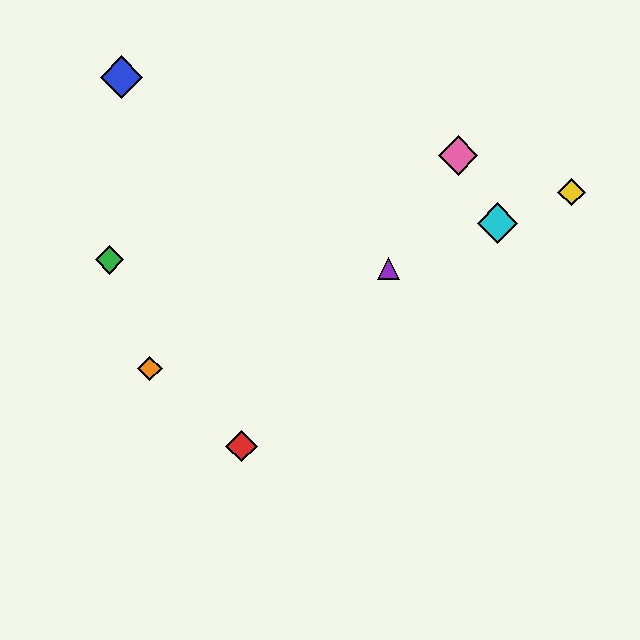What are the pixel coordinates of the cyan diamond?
The cyan diamond is at (497, 223).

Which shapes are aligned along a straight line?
The yellow diamond, the purple triangle, the orange diamond, the cyan diamond are aligned along a straight line.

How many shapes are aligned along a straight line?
4 shapes (the yellow diamond, the purple triangle, the orange diamond, the cyan diamond) are aligned along a straight line.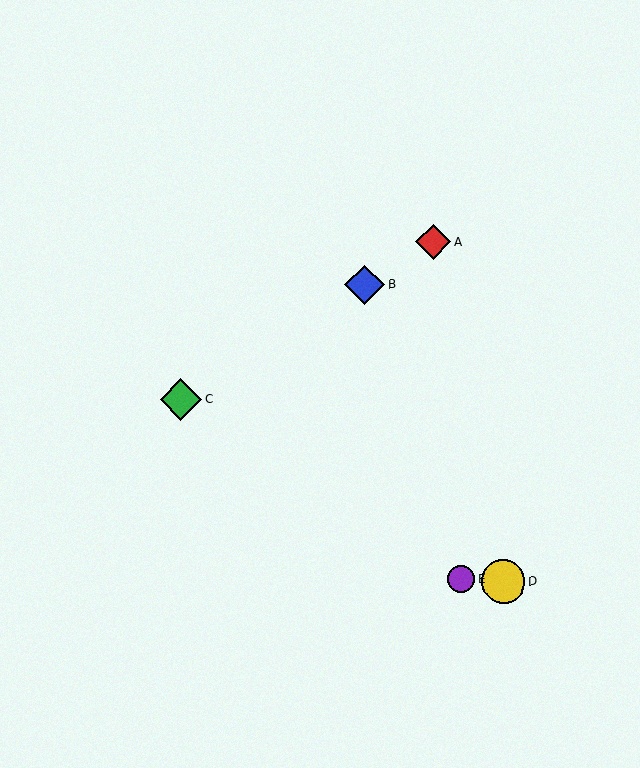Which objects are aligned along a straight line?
Objects A, B, C are aligned along a straight line.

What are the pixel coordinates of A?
Object A is at (433, 242).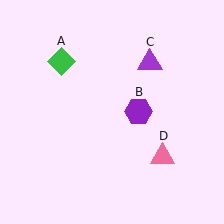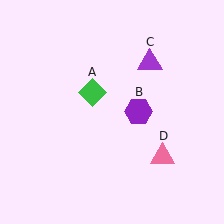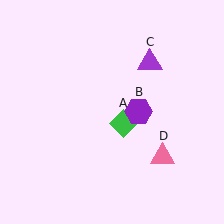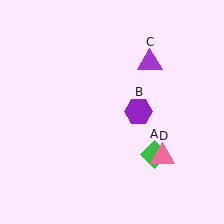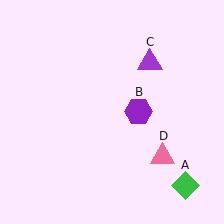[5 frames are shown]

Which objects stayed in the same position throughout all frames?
Purple hexagon (object B) and purple triangle (object C) and pink triangle (object D) remained stationary.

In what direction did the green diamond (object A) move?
The green diamond (object A) moved down and to the right.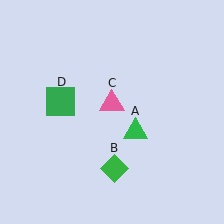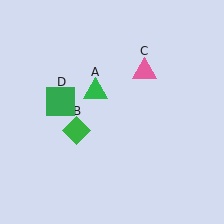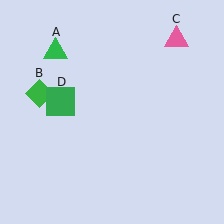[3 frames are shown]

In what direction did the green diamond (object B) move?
The green diamond (object B) moved up and to the left.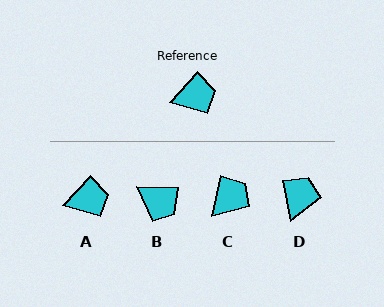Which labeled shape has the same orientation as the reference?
A.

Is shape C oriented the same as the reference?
No, it is off by about 30 degrees.